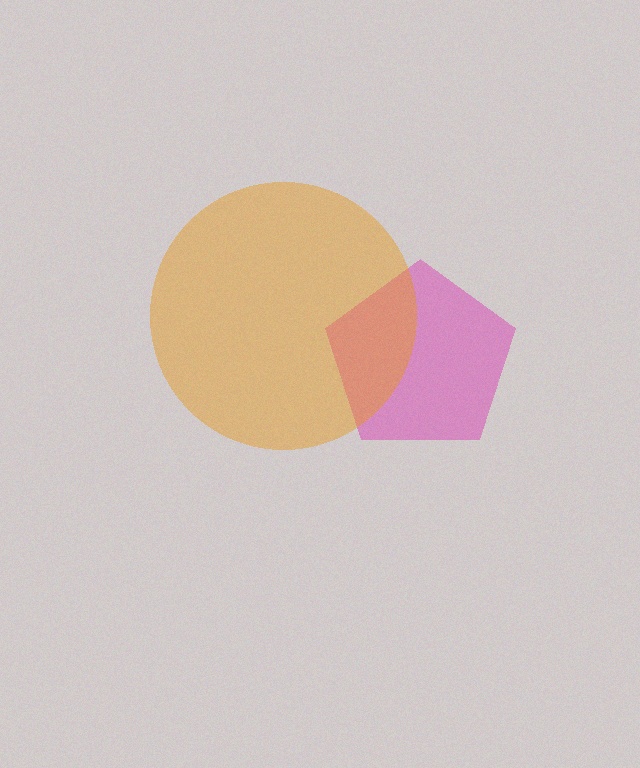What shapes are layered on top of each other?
The layered shapes are: a pink pentagon, an orange circle.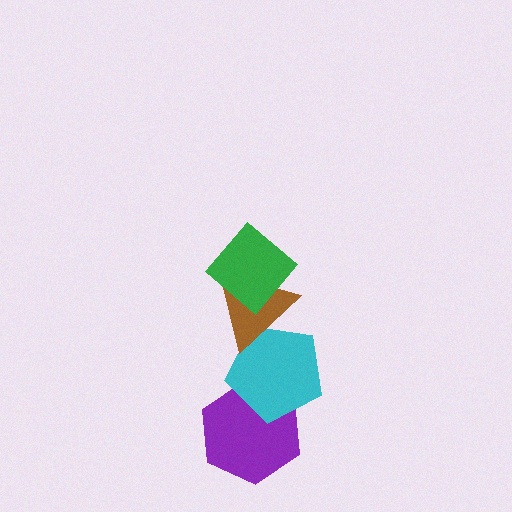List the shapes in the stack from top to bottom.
From top to bottom: the green diamond, the brown triangle, the cyan pentagon, the purple hexagon.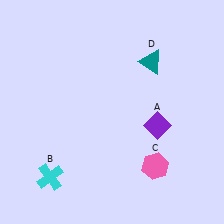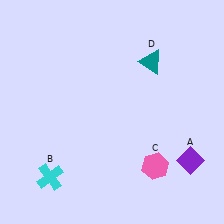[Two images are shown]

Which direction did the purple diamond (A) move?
The purple diamond (A) moved down.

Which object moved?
The purple diamond (A) moved down.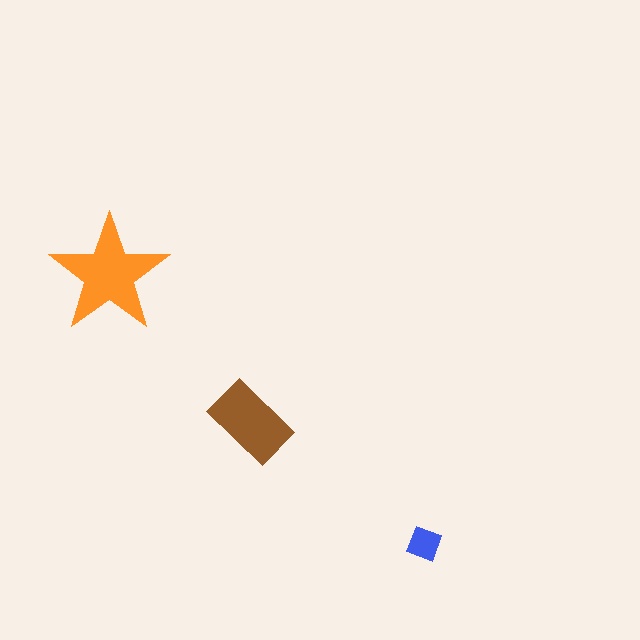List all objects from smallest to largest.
The blue square, the brown rectangle, the orange star.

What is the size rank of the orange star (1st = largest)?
1st.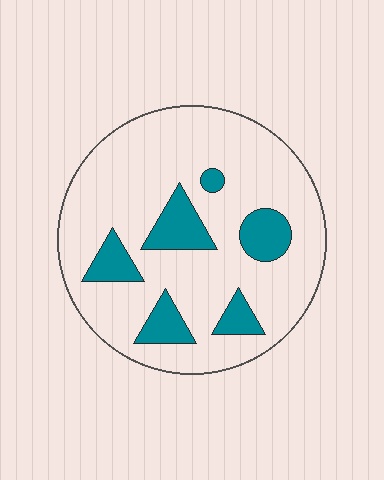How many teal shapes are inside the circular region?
6.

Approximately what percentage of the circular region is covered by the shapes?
Approximately 20%.